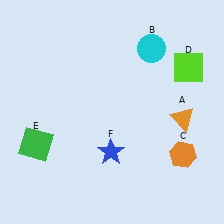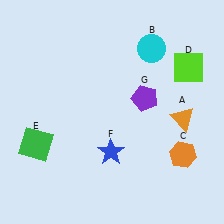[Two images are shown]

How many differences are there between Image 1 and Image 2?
There is 1 difference between the two images.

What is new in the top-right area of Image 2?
A purple pentagon (G) was added in the top-right area of Image 2.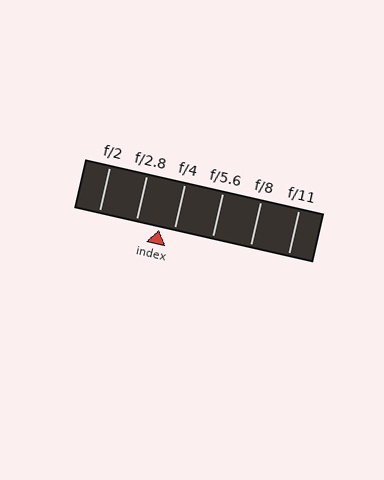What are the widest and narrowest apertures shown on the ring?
The widest aperture shown is f/2 and the narrowest is f/11.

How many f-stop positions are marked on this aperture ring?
There are 6 f-stop positions marked.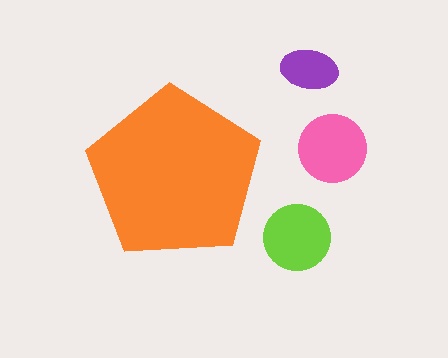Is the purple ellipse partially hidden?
No, the purple ellipse is fully visible.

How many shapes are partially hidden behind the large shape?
0 shapes are partially hidden.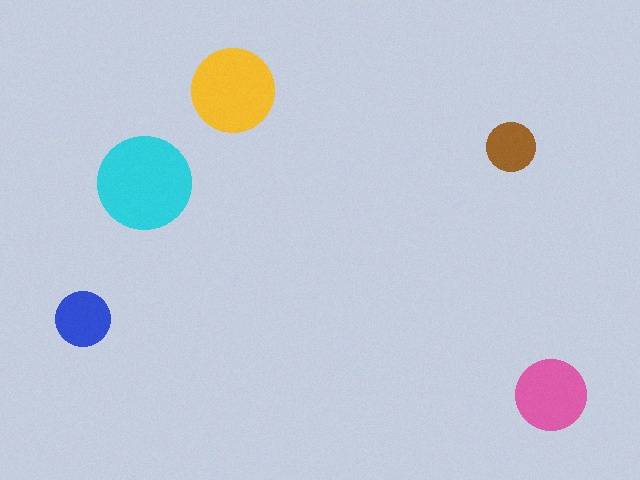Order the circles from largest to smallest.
the cyan one, the yellow one, the pink one, the blue one, the brown one.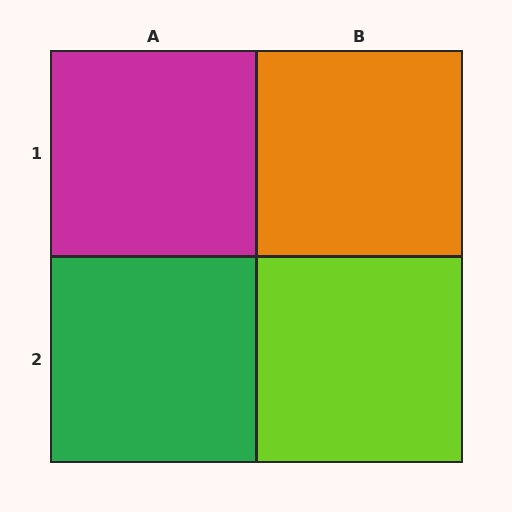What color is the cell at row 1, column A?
Magenta.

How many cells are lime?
1 cell is lime.